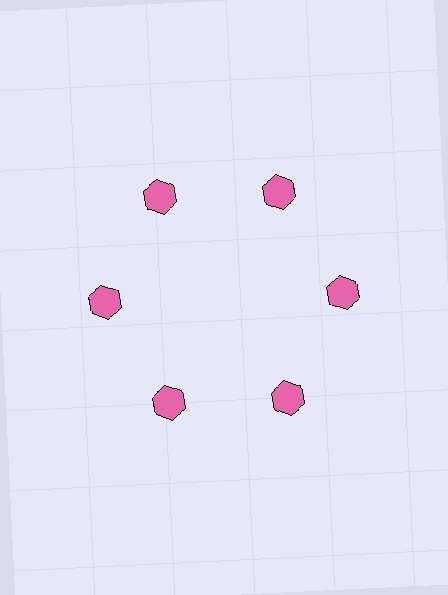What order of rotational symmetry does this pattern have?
This pattern has 6-fold rotational symmetry.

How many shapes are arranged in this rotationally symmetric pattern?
There are 6 shapes, arranged in 6 groups of 1.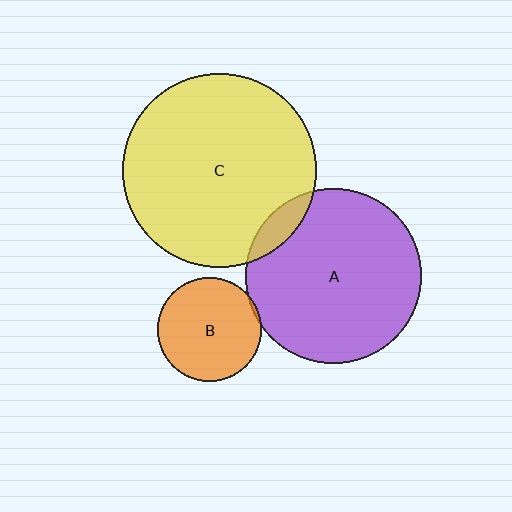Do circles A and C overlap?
Yes.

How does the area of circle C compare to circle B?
Approximately 3.5 times.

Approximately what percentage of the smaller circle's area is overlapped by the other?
Approximately 10%.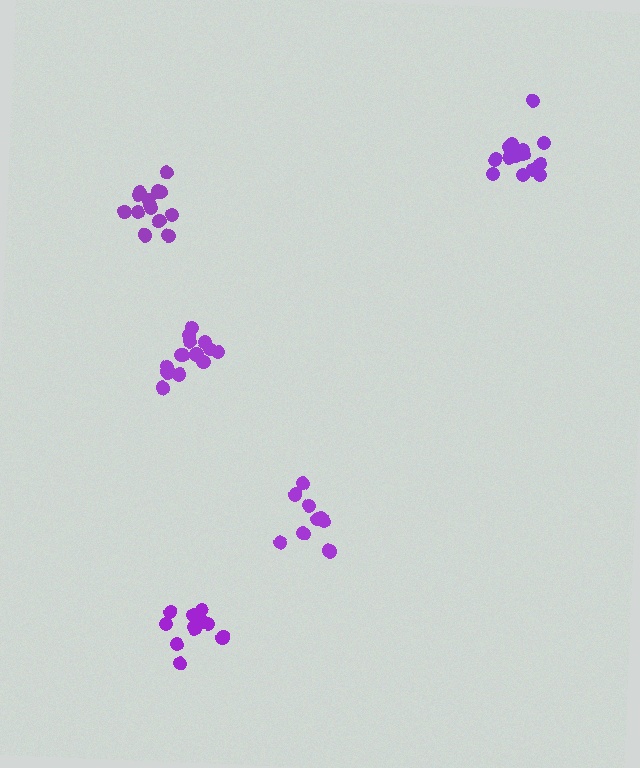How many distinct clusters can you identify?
There are 5 distinct clusters.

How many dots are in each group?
Group 1: 14 dots, Group 2: 15 dots, Group 3: 11 dots, Group 4: 9 dots, Group 5: 14 dots (63 total).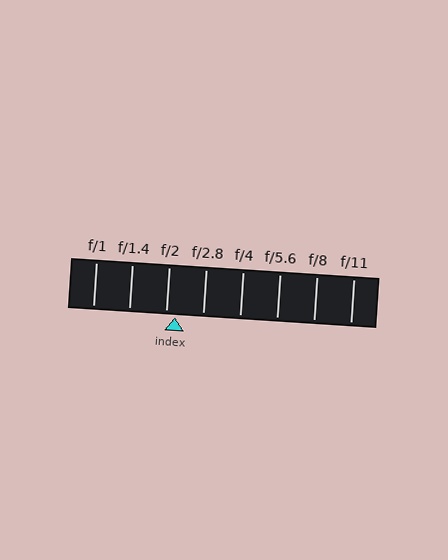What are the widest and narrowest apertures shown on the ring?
The widest aperture shown is f/1 and the narrowest is f/11.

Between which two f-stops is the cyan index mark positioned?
The index mark is between f/2 and f/2.8.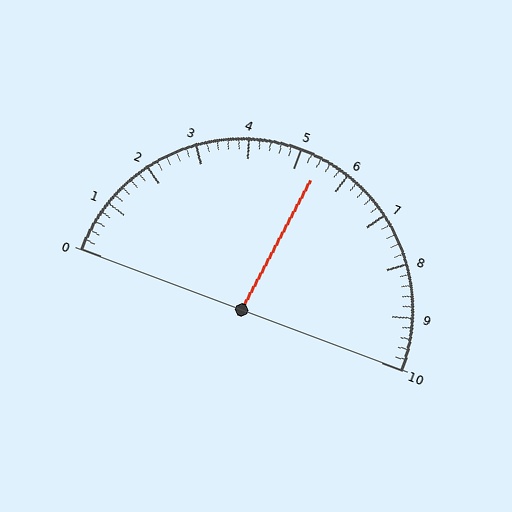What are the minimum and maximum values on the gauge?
The gauge ranges from 0 to 10.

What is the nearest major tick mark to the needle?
The nearest major tick mark is 5.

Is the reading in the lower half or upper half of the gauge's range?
The reading is in the upper half of the range (0 to 10).